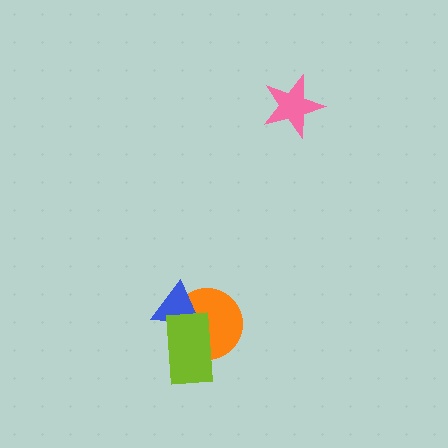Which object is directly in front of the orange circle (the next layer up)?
The blue triangle is directly in front of the orange circle.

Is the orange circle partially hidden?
Yes, it is partially covered by another shape.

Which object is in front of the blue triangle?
The lime rectangle is in front of the blue triangle.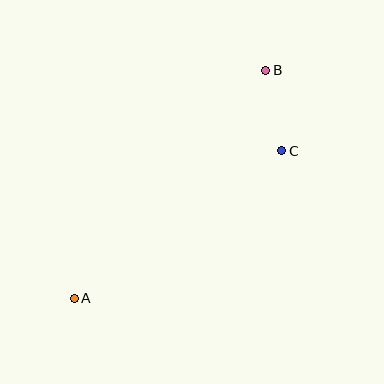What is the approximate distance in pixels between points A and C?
The distance between A and C is approximately 255 pixels.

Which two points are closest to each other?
Points B and C are closest to each other.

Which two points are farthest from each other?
Points A and B are farthest from each other.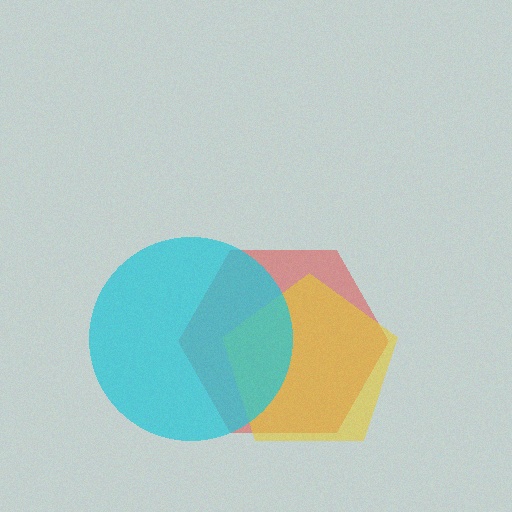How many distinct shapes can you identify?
There are 3 distinct shapes: a red hexagon, a yellow pentagon, a cyan circle.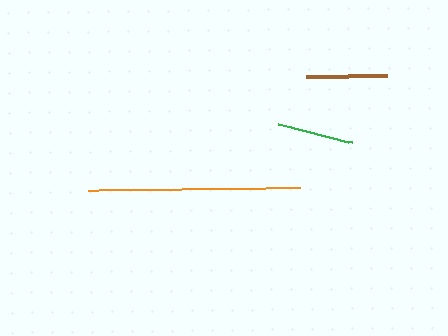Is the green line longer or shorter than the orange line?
The orange line is longer than the green line.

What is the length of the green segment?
The green segment is approximately 75 pixels long.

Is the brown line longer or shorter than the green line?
The brown line is longer than the green line.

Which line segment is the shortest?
The green line is the shortest at approximately 75 pixels.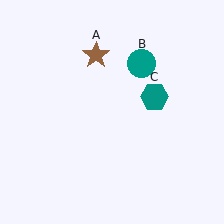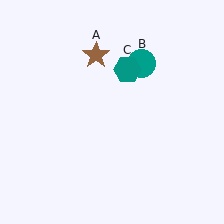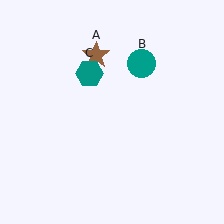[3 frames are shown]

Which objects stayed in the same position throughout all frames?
Brown star (object A) and teal circle (object B) remained stationary.